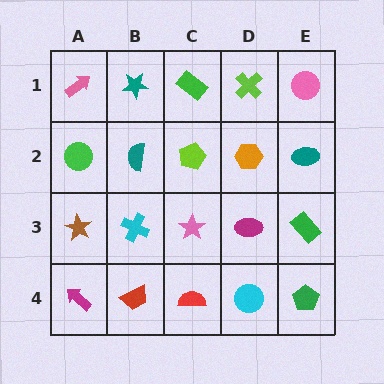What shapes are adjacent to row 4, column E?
A green rectangle (row 3, column E), a cyan circle (row 4, column D).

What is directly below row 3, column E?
A green pentagon.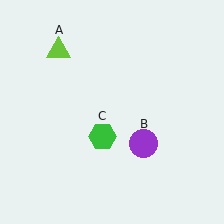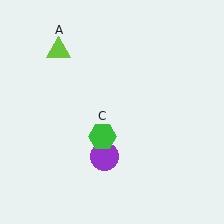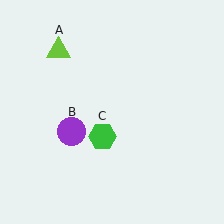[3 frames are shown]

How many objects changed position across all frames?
1 object changed position: purple circle (object B).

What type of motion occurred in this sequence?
The purple circle (object B) rotated clockwise around the center of the scene.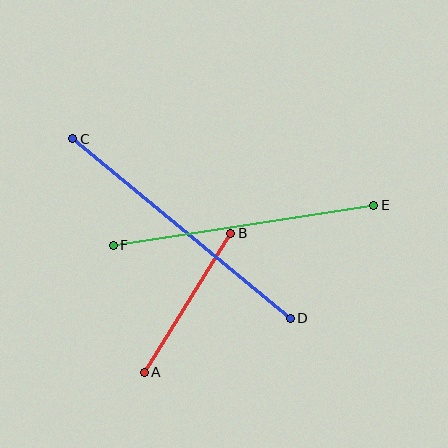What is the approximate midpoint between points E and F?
The midpoint is at approximately (243, 225) pixels.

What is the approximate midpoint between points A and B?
The midpoint is at approximately (187, 303) pixels.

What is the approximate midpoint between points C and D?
The midpoint is at approximately (181, 228) pixels.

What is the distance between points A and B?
The distance is approximately 164 pixels.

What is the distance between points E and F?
The distance is approximately 263 pixels.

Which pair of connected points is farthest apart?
Points C and D are farthest apart.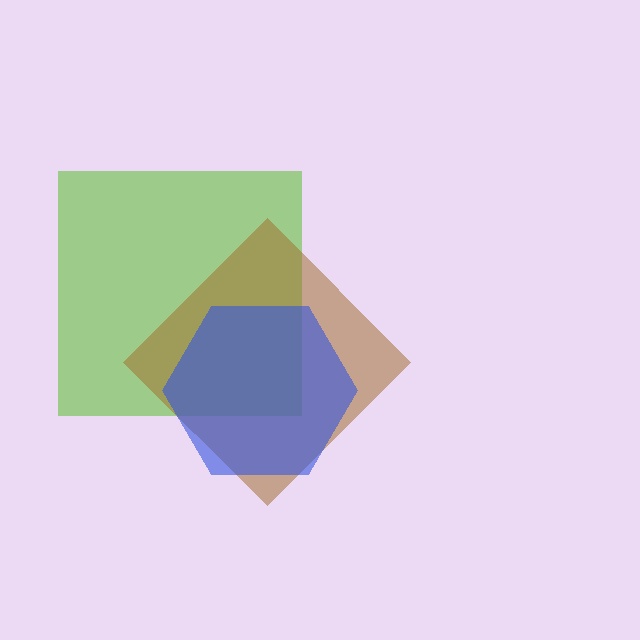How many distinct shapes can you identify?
There are 3 distinct shapes: a lime square, a brown diamond, a blue hexagon.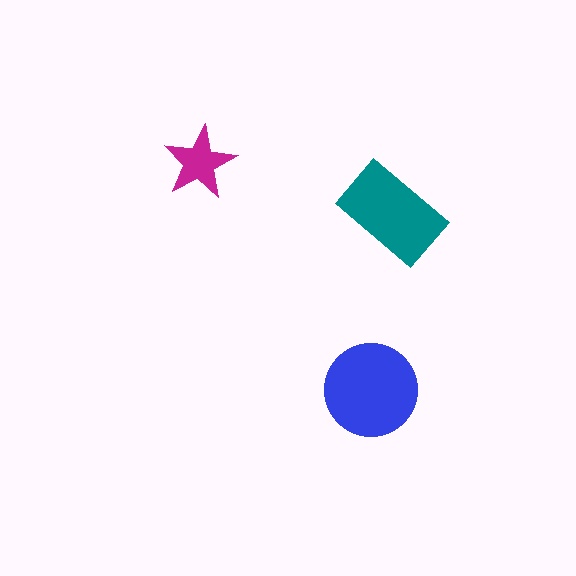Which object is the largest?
The blue circle.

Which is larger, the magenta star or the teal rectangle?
The teal rectangle.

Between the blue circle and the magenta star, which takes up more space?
The blue circle.